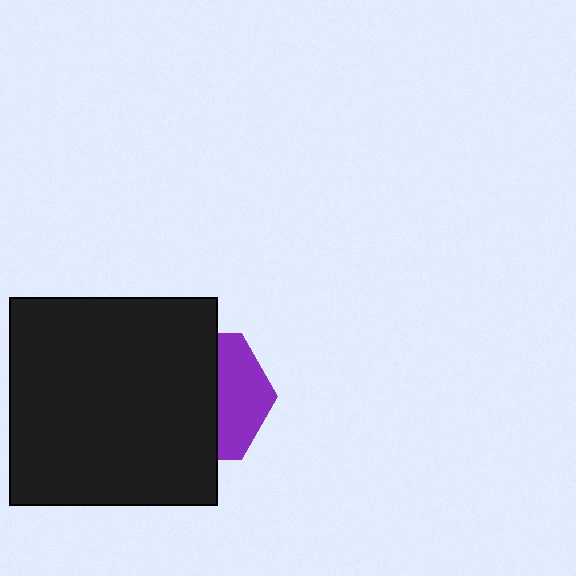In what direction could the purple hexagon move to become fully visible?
The purple hexagon could move right. That would shift it out from behind the black square entirely.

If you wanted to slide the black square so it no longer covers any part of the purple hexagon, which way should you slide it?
Slide it left — that is the most direct way to separate the two shapes.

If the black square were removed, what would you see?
You would see the complete purple hexagon.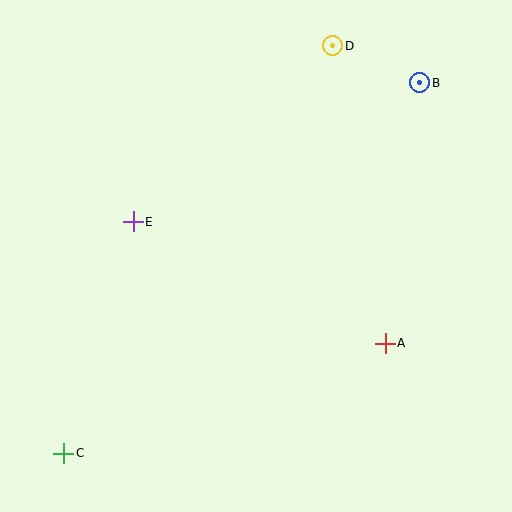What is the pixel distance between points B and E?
The distance between B and E is 318 pixels.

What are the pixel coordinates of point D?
Point D is at (333, 46).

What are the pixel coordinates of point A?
Point A is at (385, 343).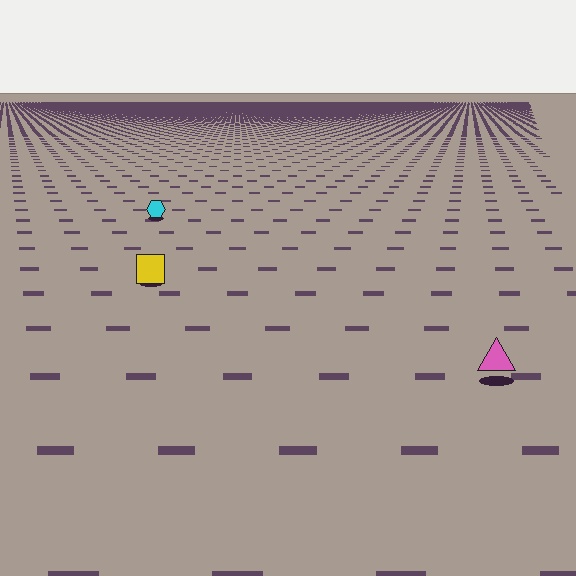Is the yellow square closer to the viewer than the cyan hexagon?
Yes. The yellow square is closer — you can tell from the texture gradient: the ground texture is coarser near it.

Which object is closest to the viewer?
The pink triangle is closest. The texture marks near it are larger and more spread out.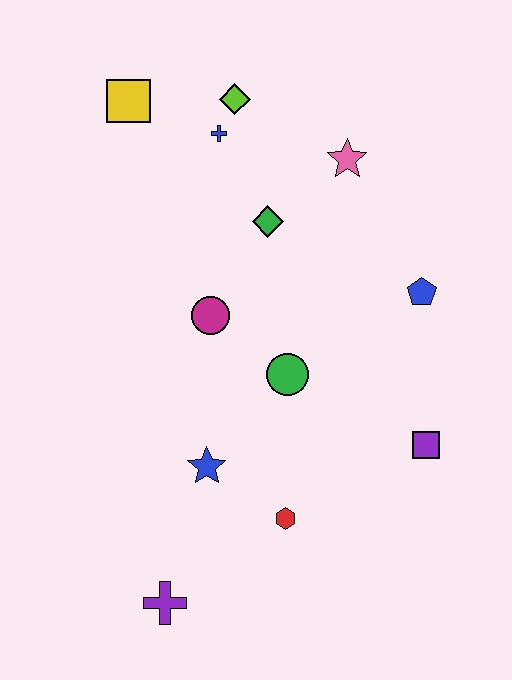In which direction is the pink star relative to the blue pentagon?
The pink star is above the blue pentagon.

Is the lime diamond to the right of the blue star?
Yes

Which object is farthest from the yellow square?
The purple cross is farthest from the yellow square.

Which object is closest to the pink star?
The green diamond is closest to the pink star.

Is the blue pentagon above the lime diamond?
No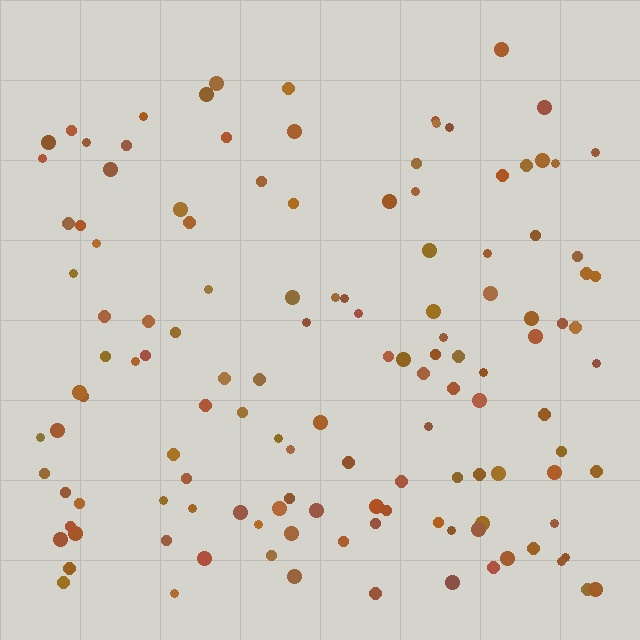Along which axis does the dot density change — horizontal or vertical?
Vertical.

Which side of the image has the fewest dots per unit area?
The top.